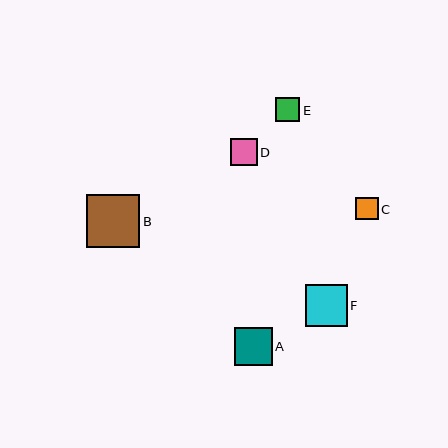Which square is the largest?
Square B is the largest with a size of approximately 54 pixels.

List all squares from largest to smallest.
From largest to smallest: B, F, A, D, E, C.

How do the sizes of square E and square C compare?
Square E and square C are approximately the same size.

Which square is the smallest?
Square C is the smallest with a size of approximately 23 pixels.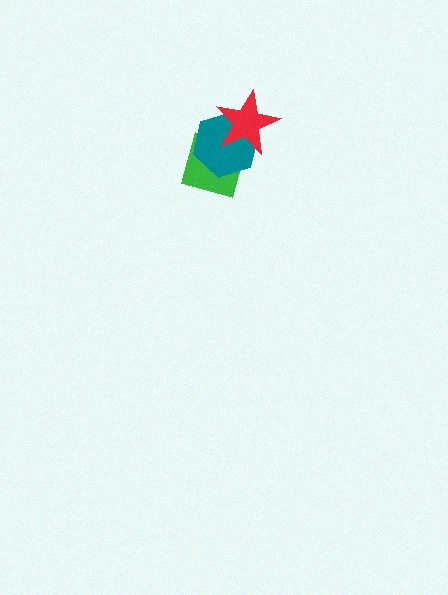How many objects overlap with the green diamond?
2 objects overlap with the green diamond.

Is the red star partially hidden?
No, no other shape covers it.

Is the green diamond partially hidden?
Yes, it is partially covered by another shape.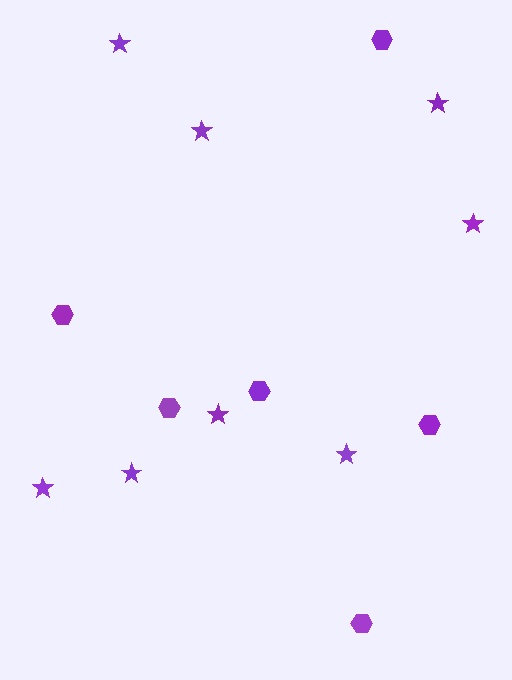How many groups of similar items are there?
There are 2 groups: one group of stars (8) and one group of hexagons (6).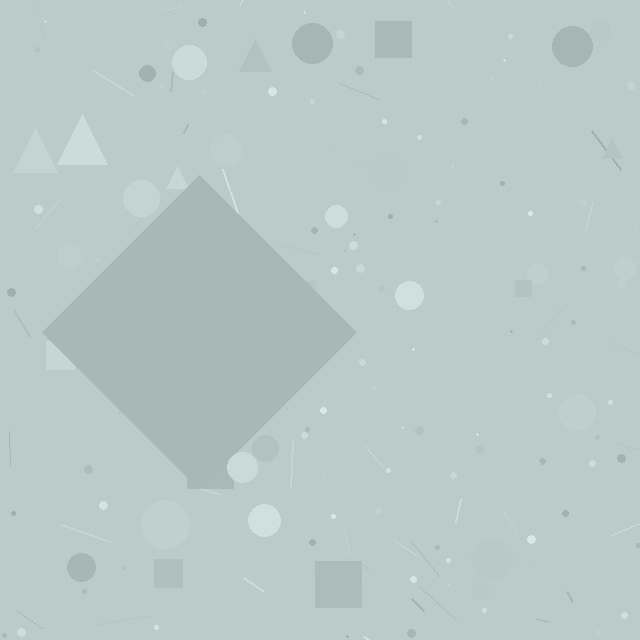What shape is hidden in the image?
A diamond is hidden in the image.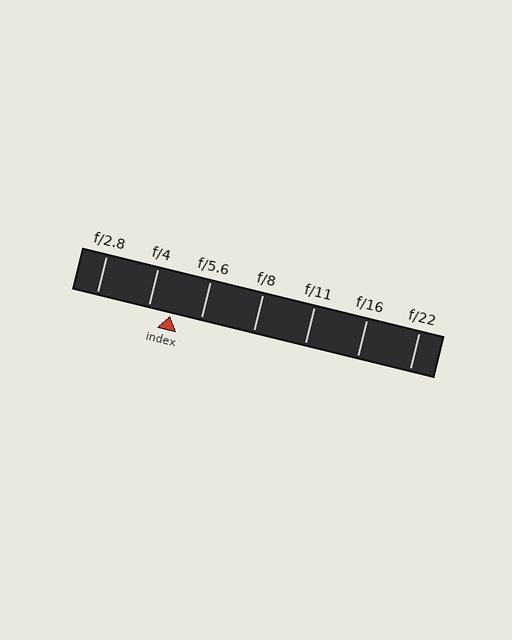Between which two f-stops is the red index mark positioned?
The index mark is between f/4 and f/5.6.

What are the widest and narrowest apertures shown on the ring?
The widest aperture shown is f/2.8 and the narrowest is f/22.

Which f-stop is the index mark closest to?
The index mark is closest to f/4.